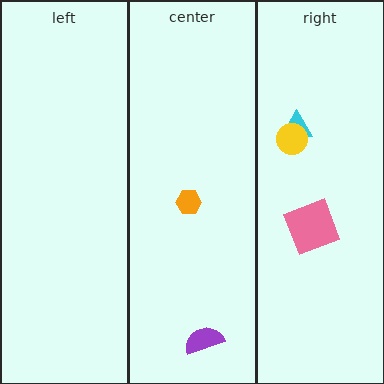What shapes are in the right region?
The cyan triangle, the yellow circle, the pink square.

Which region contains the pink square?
The right region.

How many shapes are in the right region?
3.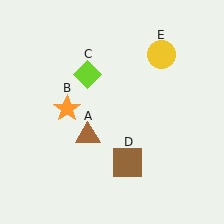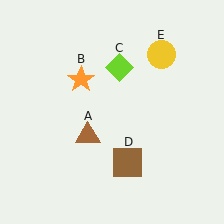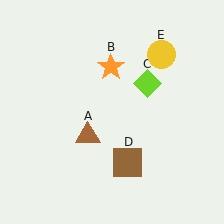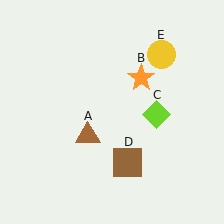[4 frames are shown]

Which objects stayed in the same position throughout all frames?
Brown triangle (object A) and brown square (object D) and yellow circle (object E) remained stationary.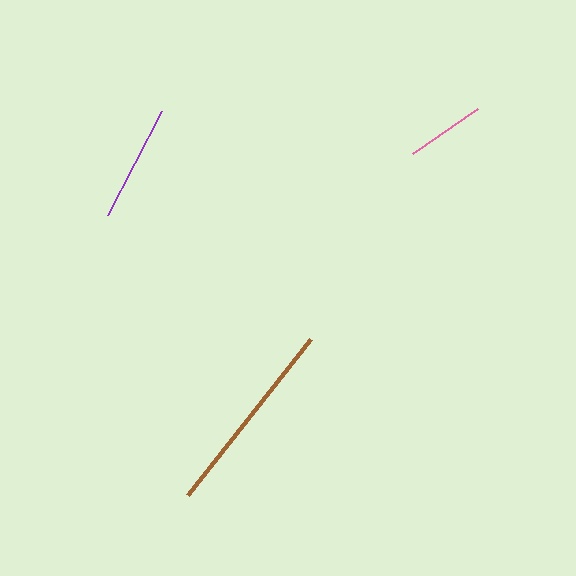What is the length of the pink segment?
The pink segment is approximately 80 pixels long.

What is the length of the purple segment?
The purple segment is approximately 117 pixels long.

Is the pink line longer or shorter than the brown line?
The brown line is longer than the pink line.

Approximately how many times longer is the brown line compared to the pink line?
The brown line is approximately 2.5 times the length of the pink line.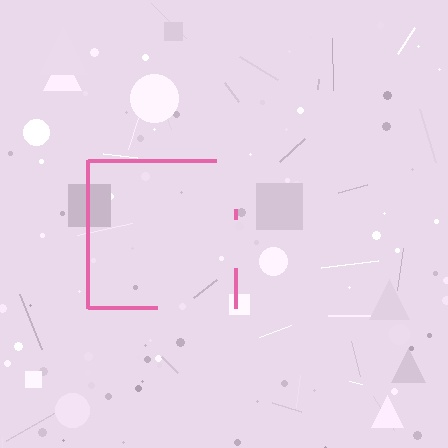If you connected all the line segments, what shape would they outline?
They would outline a square.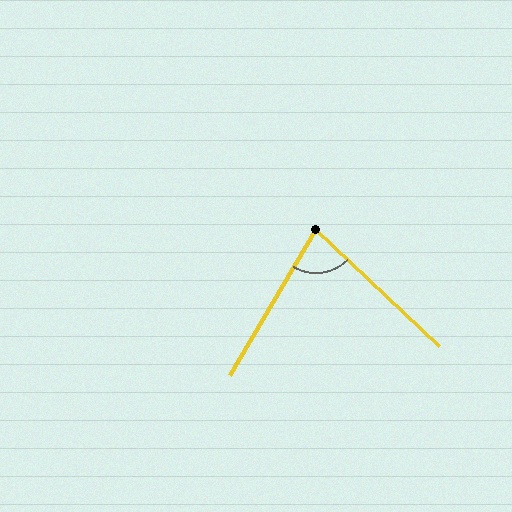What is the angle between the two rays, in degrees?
Approximately 77 degrees.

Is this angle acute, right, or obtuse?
It is acute.